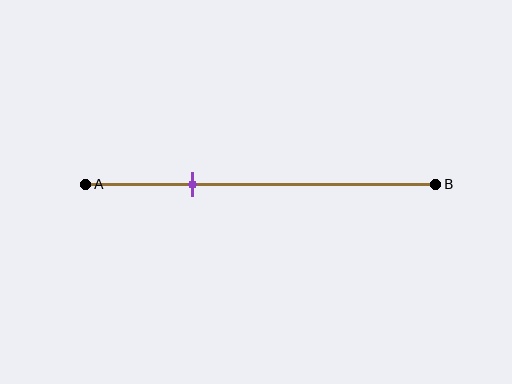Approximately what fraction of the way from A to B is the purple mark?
The purple mark is approximately 30% of the way from A to B.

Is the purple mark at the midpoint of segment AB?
No, the mark is at about 30% from A, not at the 50% midpoint.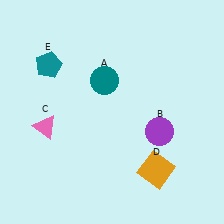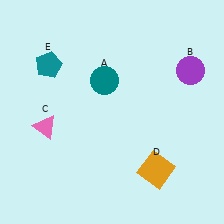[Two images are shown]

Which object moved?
The purple circle (B) moved up.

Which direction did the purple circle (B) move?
The purple circle (B) moved up.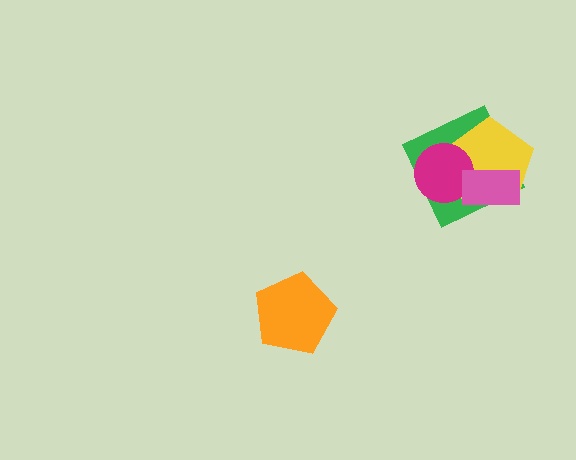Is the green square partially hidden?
Yes, it is partially covered by another shape.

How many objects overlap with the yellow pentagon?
3 objects overlap with the yellow pentagon.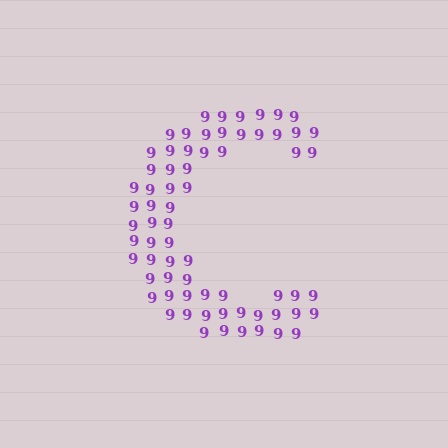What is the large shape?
The large shape is the letter C.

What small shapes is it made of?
It is made of small digit 9's.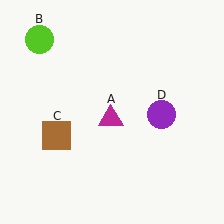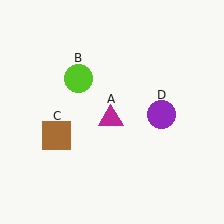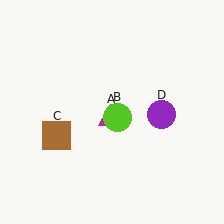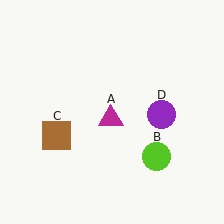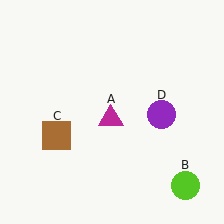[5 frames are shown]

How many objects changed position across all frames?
1 object changed position: lime circle (object B).